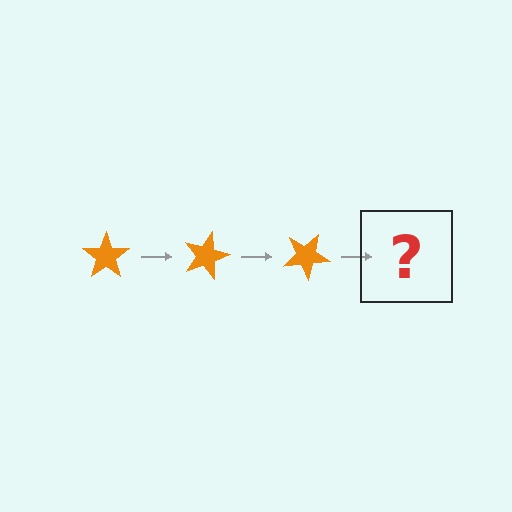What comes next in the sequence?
The next element should be an orange star rotated 45 degrees.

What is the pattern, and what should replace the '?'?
The pattern is that the star rotates 15 degrees each step. The '?' should be an orange star rotated 45 degrees.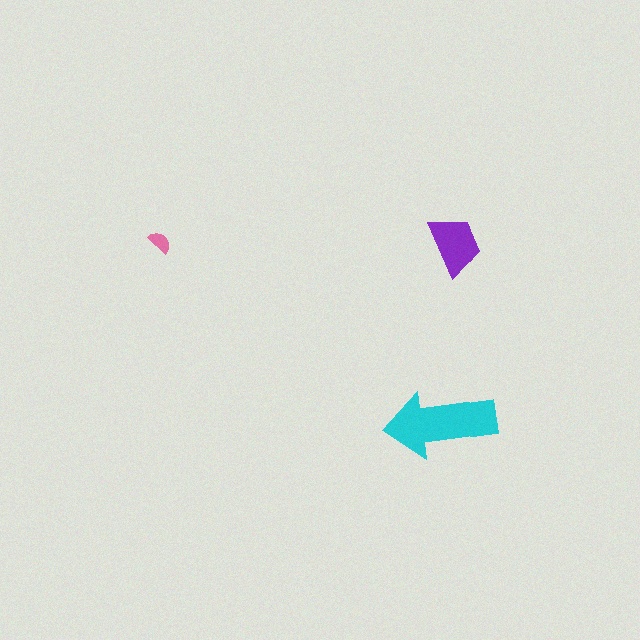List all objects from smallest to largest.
The pink semicircle, the purple trapezoid, the cyan arrow.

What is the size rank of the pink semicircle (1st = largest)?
3rd.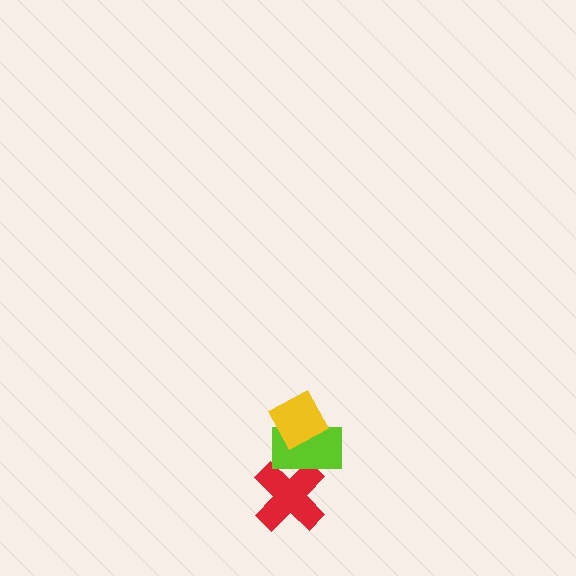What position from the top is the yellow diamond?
The yellow diamond is 1st from the top.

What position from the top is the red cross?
The red cross is 3rd from the top.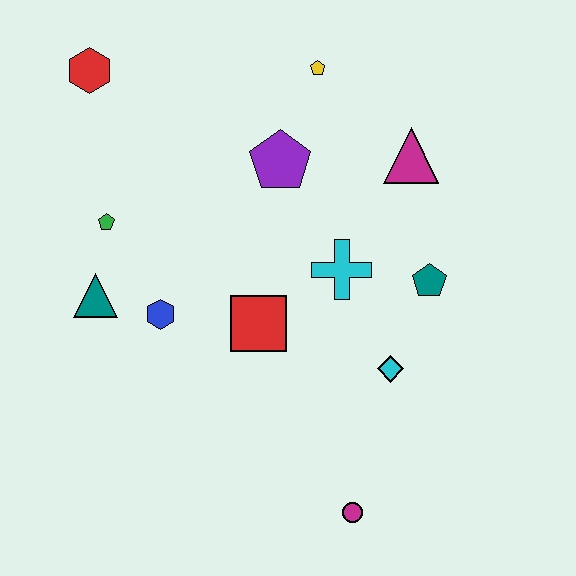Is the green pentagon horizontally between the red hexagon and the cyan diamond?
Yes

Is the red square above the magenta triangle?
No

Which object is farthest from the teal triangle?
The magenta triangle is farthest from the teal triangle.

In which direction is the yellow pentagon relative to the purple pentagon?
The yellow pentagon is above the purple pentagon.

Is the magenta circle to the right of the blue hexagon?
Yes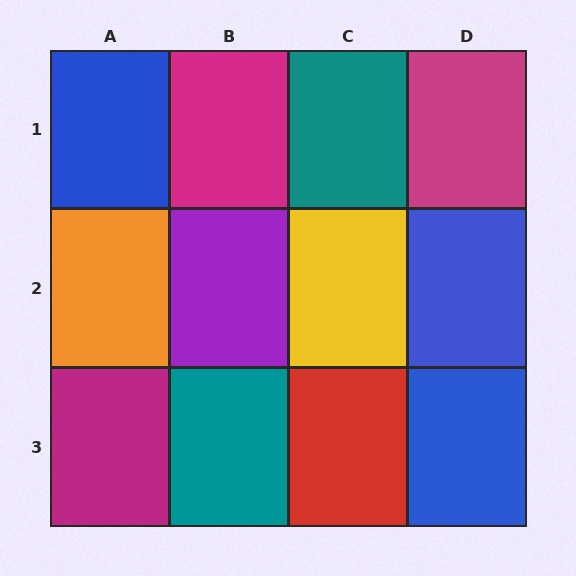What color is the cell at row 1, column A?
Blue.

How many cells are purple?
1 cell is purple.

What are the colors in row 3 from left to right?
Magenta, teal, red, blue.